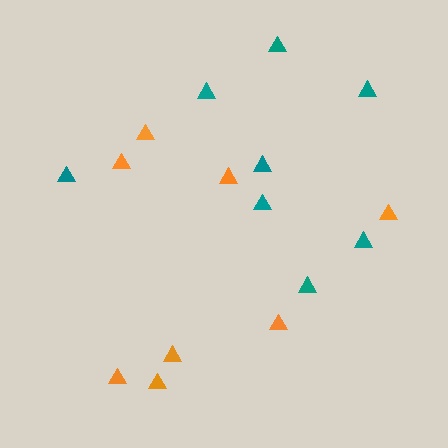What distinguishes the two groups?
There are 2 groups: one group of orange triangles (8) and one group of teal triangles (8).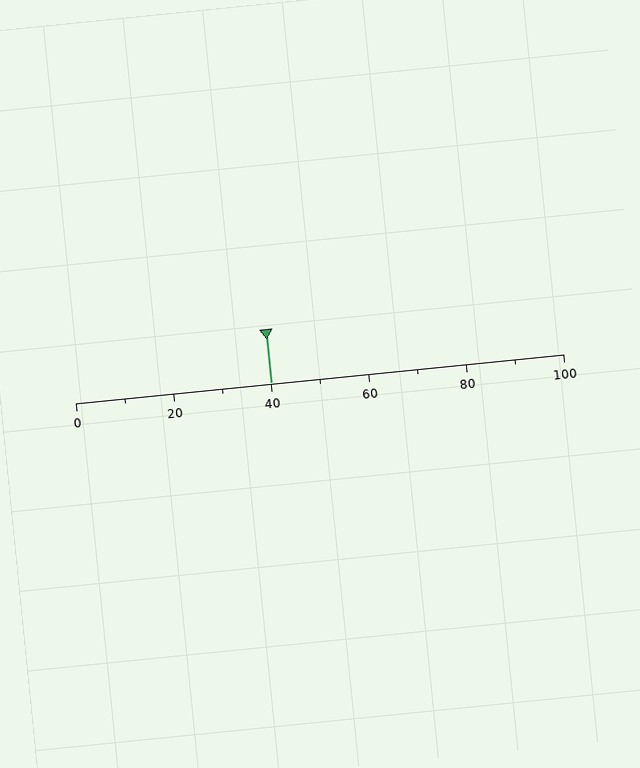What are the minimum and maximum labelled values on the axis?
The axis runs from 0 to 100.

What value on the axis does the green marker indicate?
The marker indicates approximately 40.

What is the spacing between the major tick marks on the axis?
The major ticks are spaced 20 apart.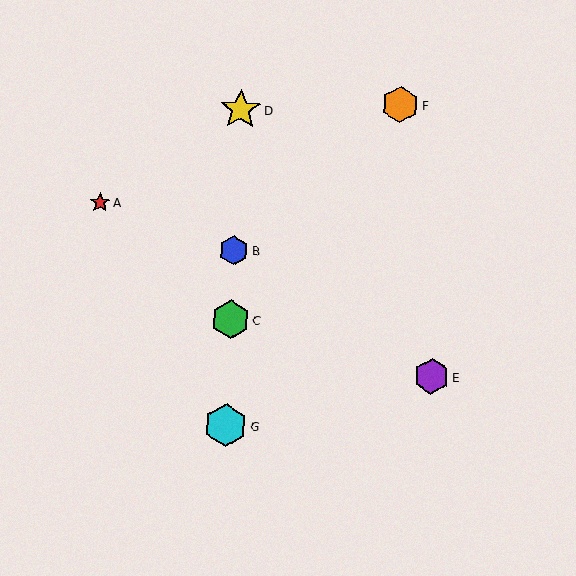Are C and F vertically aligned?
No, C is at x≈231 and F is at x≈401.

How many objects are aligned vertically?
4 objects (B, C, D, G) are aligned vertically.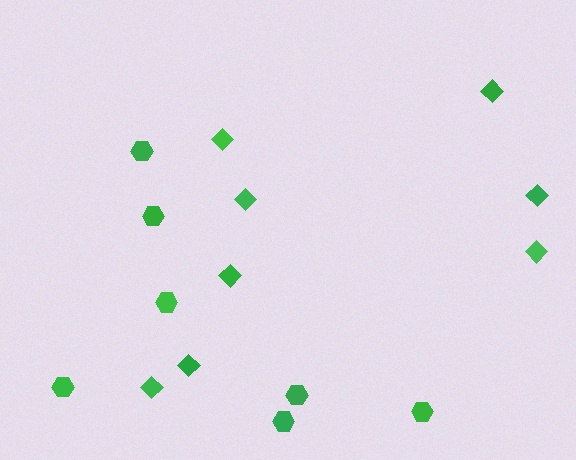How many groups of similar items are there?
There are 2 groups: one group of diamonds (8) and one group of hexagons (7).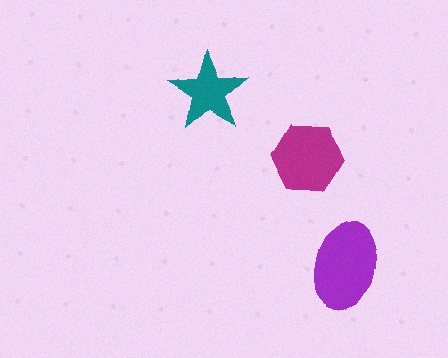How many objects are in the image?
There are 3 objects in the image.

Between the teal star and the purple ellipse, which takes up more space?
The purple ellipse.